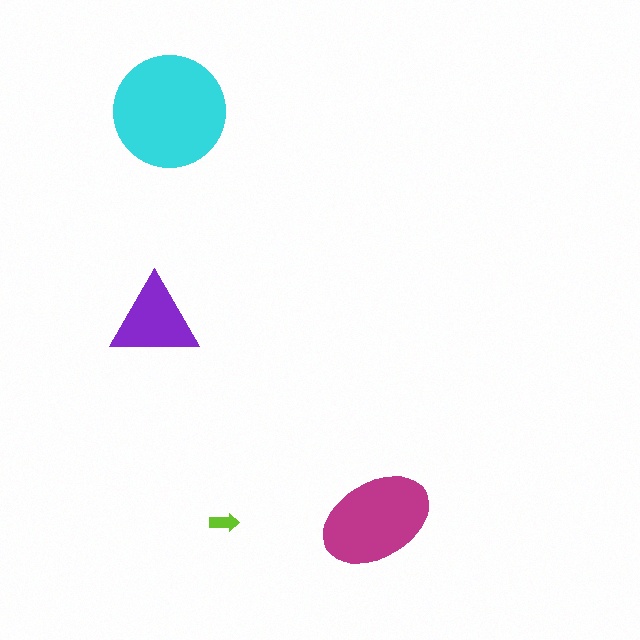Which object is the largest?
The cyan circle.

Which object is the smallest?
The lime arrow.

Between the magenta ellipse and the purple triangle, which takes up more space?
The magenta ellipse.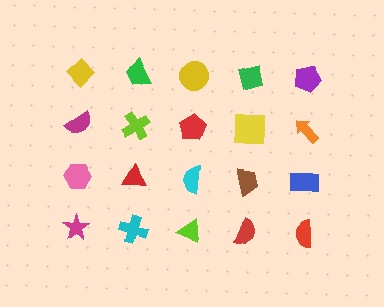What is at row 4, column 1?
A magenta star.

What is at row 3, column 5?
A blue rectangle.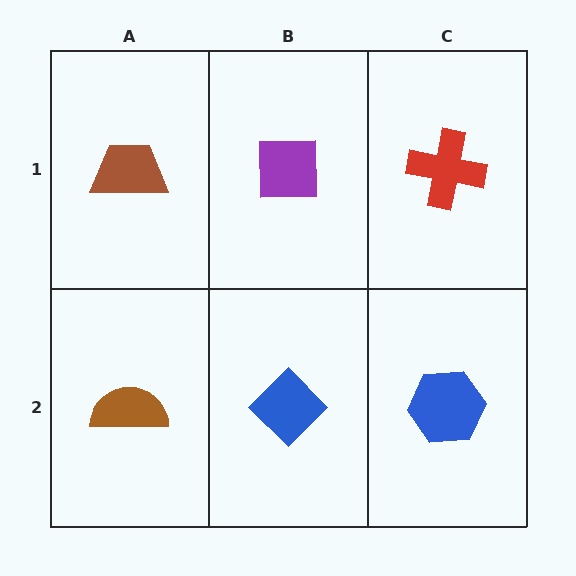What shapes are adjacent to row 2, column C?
A red cross (row 1, column C), a blue diamond (row 2, column B).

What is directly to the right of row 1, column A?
A purple square.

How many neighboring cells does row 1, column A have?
2.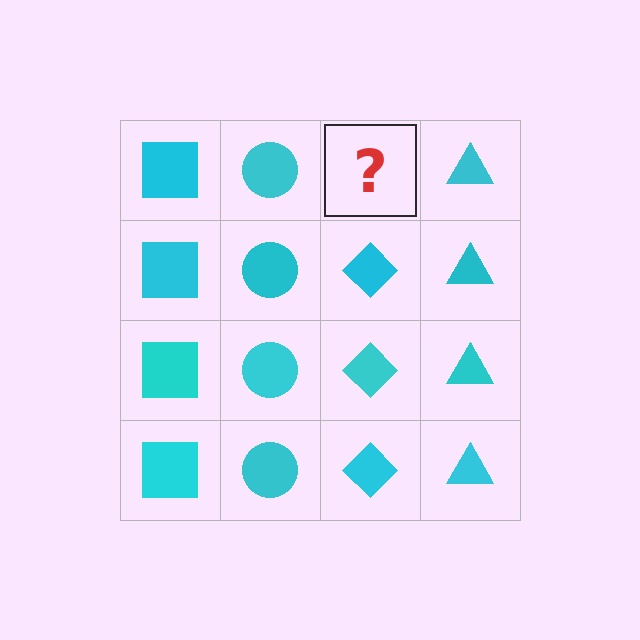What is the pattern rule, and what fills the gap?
The rule is that each column has a consistent shape. The gap should be filled with a cyan diamond.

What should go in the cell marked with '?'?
The missing cell should contain a cyan diamond.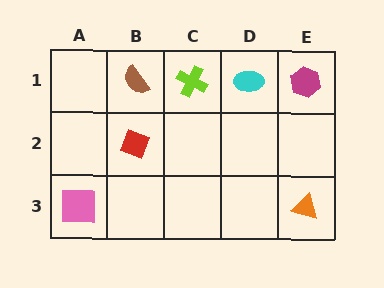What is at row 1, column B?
A brown semicircle.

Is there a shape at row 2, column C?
No, that cell is empty.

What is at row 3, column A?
A pink square.